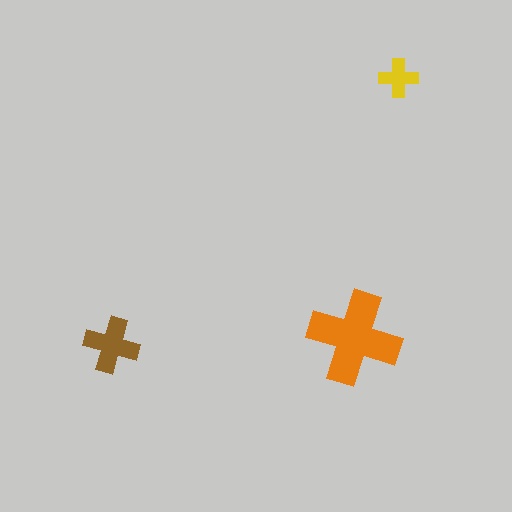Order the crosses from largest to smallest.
the orange one, the brown one, the yellow one.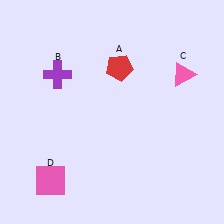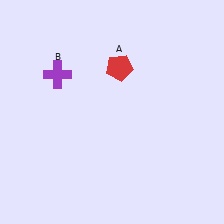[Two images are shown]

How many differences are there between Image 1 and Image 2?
There are 2 differences between the two images.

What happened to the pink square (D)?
The pink square (D) was removed in Image 2. It was in the bottom-left area of Image 1.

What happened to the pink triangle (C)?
The pink triangle (C) was removed in Image 2. It was in the top-right area of Image 1.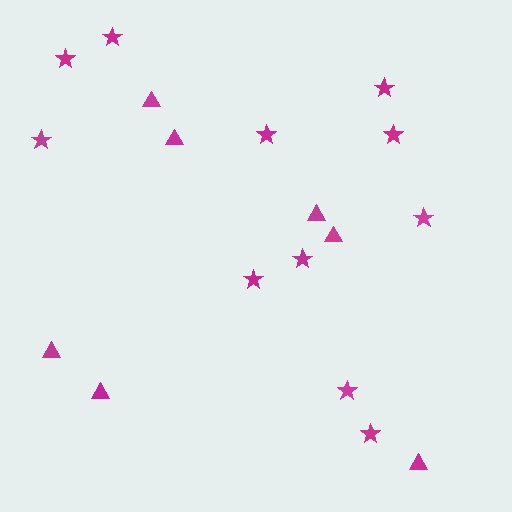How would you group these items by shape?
There are 2 groups: one group of triangles (7) and one group of stars (11).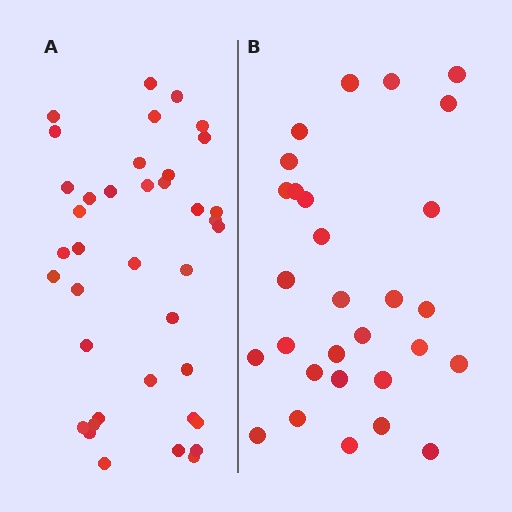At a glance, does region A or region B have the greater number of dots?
Region A (the left region) has more dots.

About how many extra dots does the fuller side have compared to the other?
Region A has roughly 10 or so more dots than region B.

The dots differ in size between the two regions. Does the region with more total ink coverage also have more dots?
No. Region B has more total ink coverage because its dots are larger, but region A actually contains more individual dots. Total area can be misleading — the number of items is what matters here.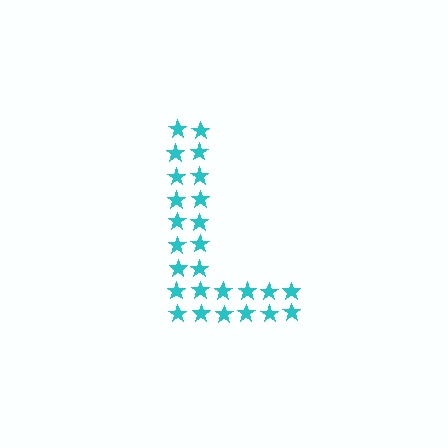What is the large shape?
The large shape is the letter L.